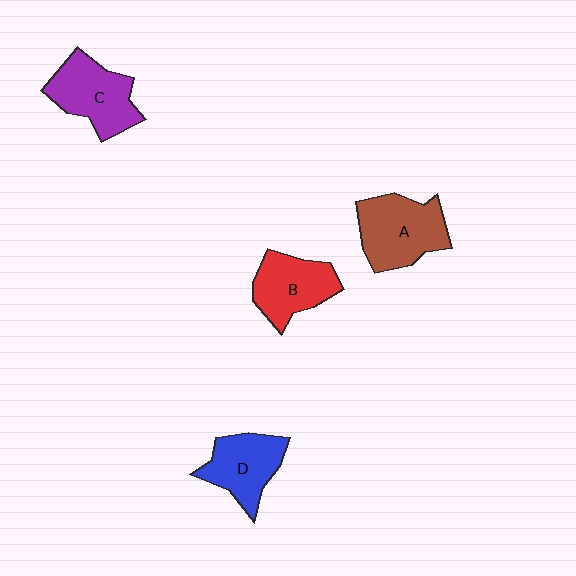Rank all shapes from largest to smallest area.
From largest to smallest: A (brown), C (purple), B (red), D (blue).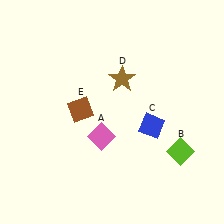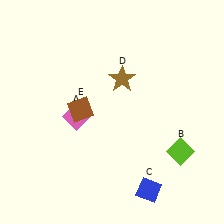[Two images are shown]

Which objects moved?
The objects that moved are: the pink diamond (A), the blue diamond (C).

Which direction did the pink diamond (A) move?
The pink diamond (A) moved left.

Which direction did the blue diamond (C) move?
The blue diamond (C) moved down.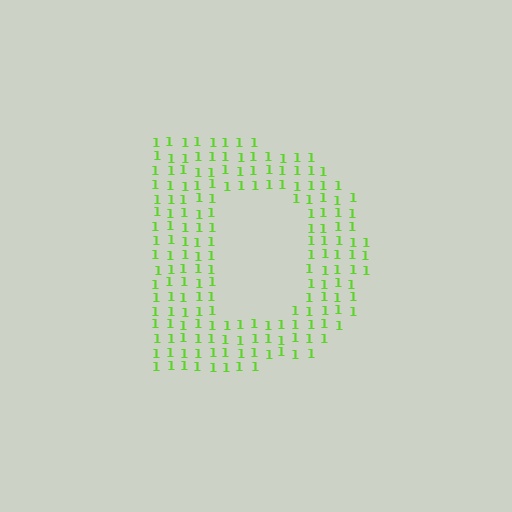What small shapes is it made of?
It is made of small digit 1's.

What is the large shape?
The large shape is the letter D.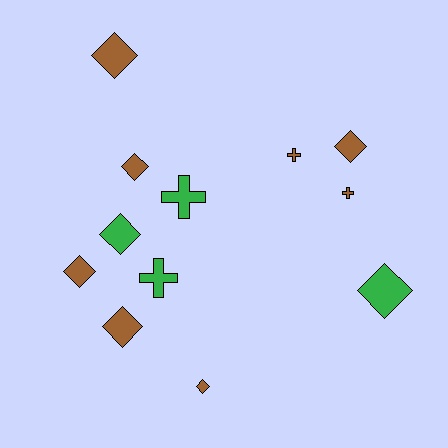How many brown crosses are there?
There are 2 brown crosses.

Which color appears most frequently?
Brown, with 8 objects.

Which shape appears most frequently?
Diamond, with 8 objects.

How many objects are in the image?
There are 12 objects.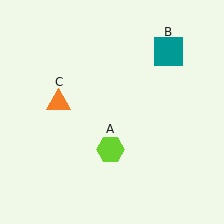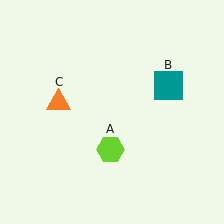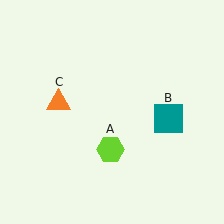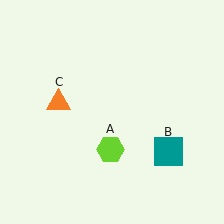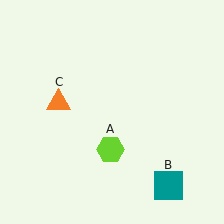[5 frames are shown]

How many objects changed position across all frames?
1 object changed position: teal square (object B).